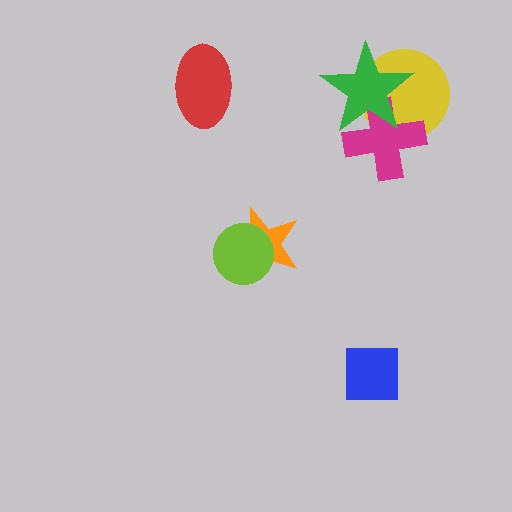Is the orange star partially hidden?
Yes, it is partially covered by another shape.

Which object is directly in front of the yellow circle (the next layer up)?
The magenta cross is directly in front of the yellow circle.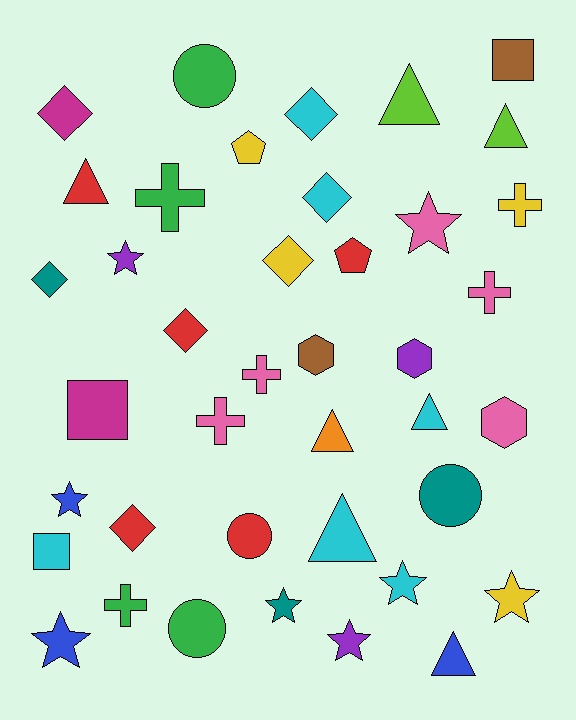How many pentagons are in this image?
There are 2 pentagons.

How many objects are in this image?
There are 40 objects.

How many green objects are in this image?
There are 4 green objects.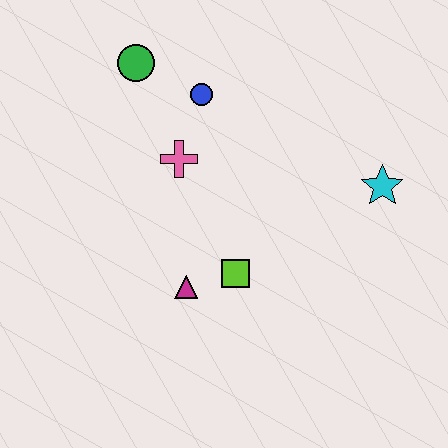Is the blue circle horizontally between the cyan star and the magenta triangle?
Yes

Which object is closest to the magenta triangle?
The lime square is closest to the magenta triangle.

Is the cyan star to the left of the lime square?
No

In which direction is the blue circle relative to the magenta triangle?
The blue circle is above the magenta triangle.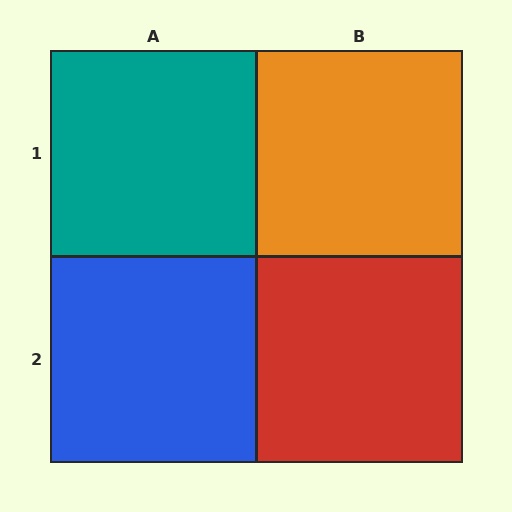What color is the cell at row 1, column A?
Teal.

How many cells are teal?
1 cell is teal.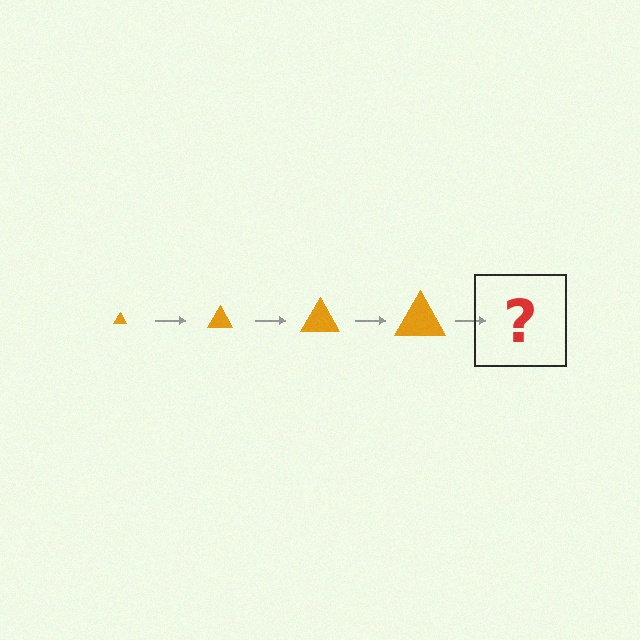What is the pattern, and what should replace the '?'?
The pattern is that the triangle gets progressively larger each step. The '?' should be an orange triangle, larger than the previous one.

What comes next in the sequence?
The next element should be an orange triangle, larger than the previous one.